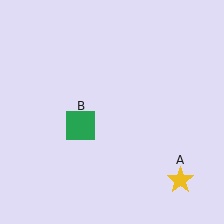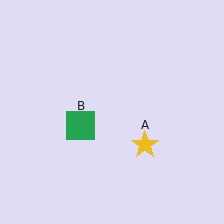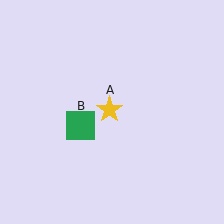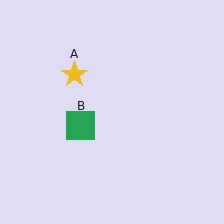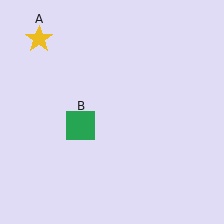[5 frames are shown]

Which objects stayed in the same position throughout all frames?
Green square (object B) remained stationary.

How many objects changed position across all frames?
1 object changed position: yellow star (object A).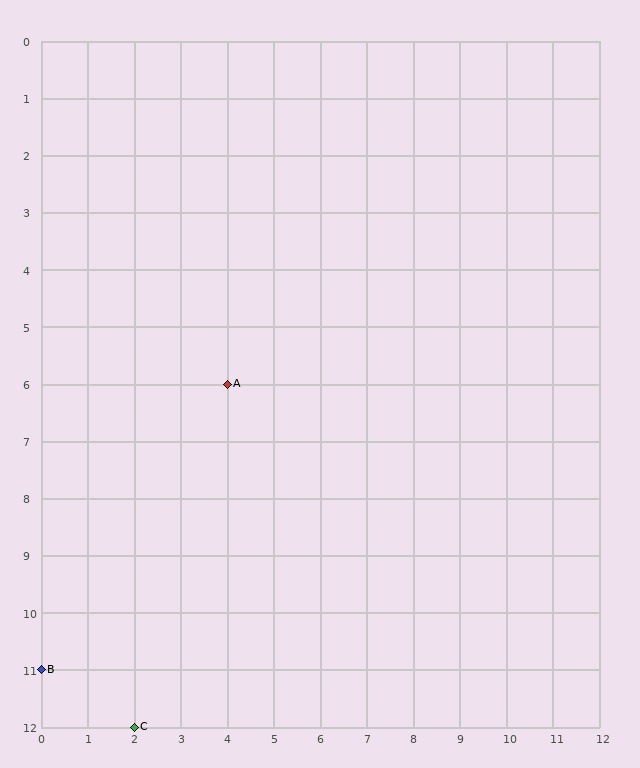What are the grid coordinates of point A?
Point A is at grid coordinates (4, 6).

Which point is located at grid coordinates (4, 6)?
Point A is at (4, 6).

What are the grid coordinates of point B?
Point B is at grid coordinates (0, 11).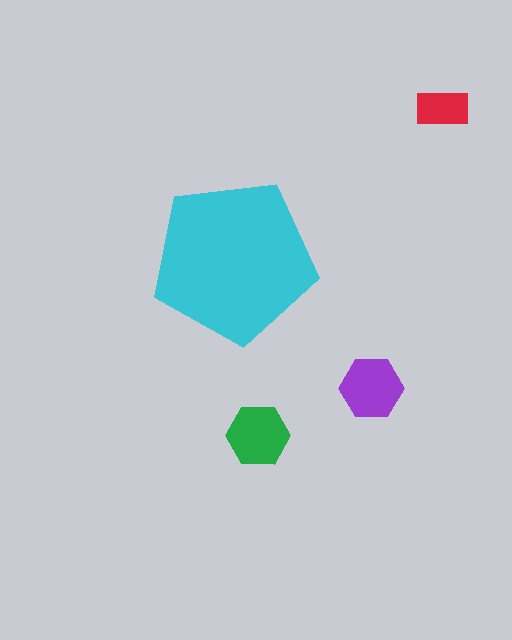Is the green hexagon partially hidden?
No, the green hexagon is fully visible.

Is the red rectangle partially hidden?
No, the red rectangle is fully visible.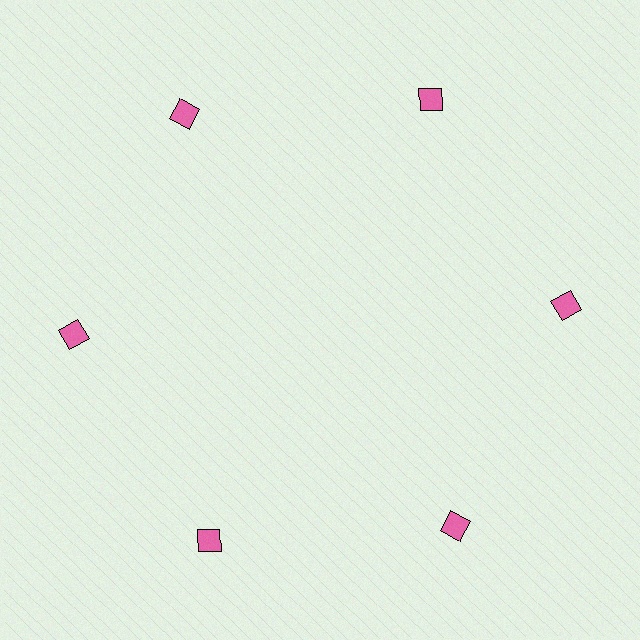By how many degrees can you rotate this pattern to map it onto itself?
The pattern maps onto itself every 60 degrees of rotation.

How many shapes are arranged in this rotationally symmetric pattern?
There are 6 shapes, arranged in 6 groups of 1.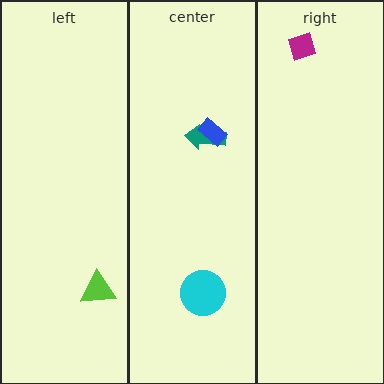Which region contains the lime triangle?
The left region.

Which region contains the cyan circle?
The center region.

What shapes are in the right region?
The magenta diamond.